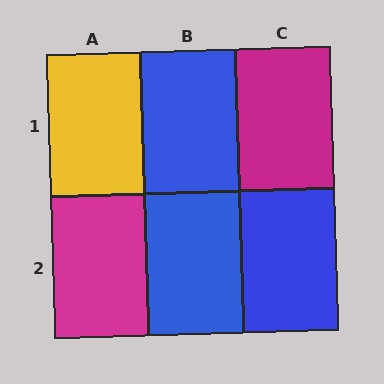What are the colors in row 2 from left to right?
Magenta, blue, blue.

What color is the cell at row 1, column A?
Yellow.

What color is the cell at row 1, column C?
Magenta.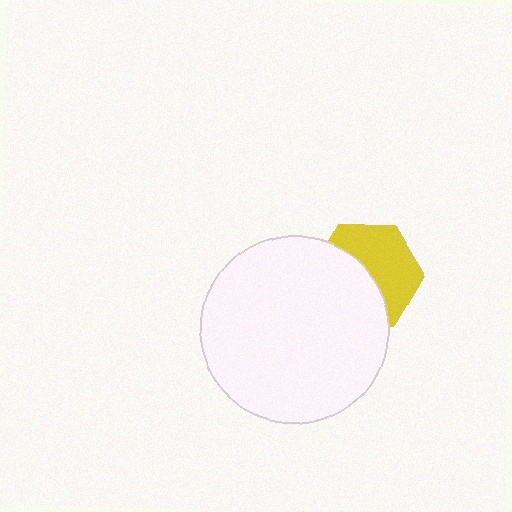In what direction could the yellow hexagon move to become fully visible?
The yellow hexagon could move toward the upper-right. That would shift it out from behind the white circle entirely.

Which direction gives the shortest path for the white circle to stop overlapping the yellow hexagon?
Moving toward the lower-left gives the shortest separation.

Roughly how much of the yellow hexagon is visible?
About half of it is visible (roughly 50%).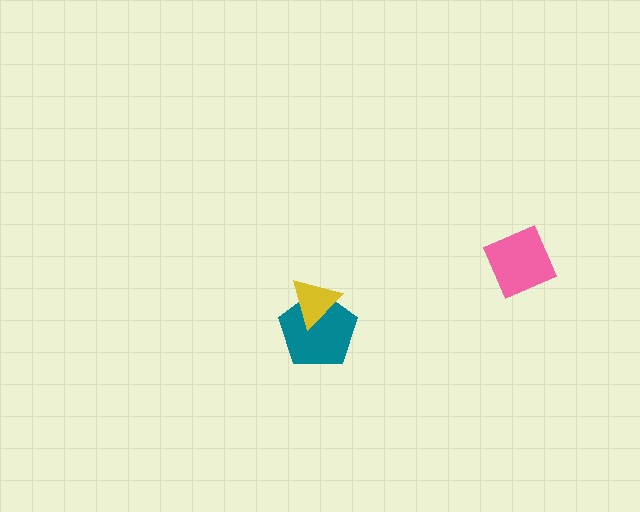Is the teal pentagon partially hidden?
Yes, it is partially covered by another shape.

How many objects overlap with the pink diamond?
0 objects overlap with the pink diamond.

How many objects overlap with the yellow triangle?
1 object overlaps with the yellow triangle.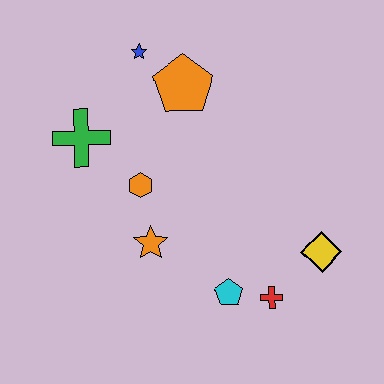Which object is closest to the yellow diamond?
The red cross is closest to the yellow diamond.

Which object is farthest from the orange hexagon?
The yellow diamond is farthest from the orange hexagon.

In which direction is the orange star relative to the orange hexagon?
The orange star is below the orange hexagon.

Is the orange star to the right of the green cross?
Yes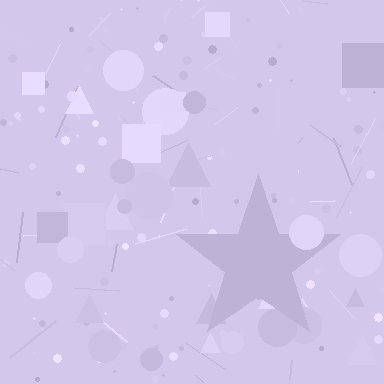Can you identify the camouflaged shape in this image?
The camouflaged shape is a star.